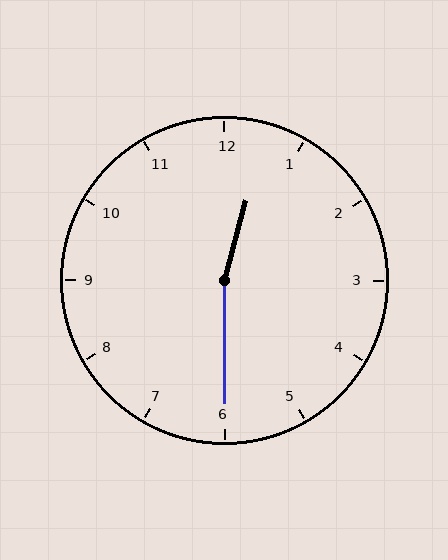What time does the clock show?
12:30.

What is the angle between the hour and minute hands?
Approximately 165 degrees.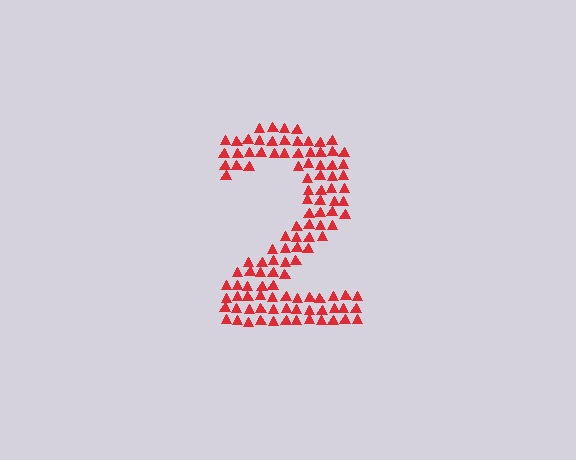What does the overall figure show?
The overall figure shows the digit 2.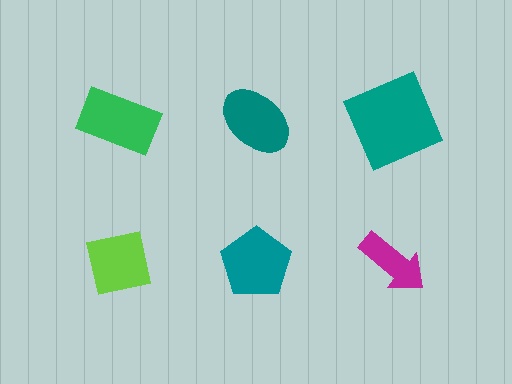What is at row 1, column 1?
A green rectangle.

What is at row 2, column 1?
A lime square.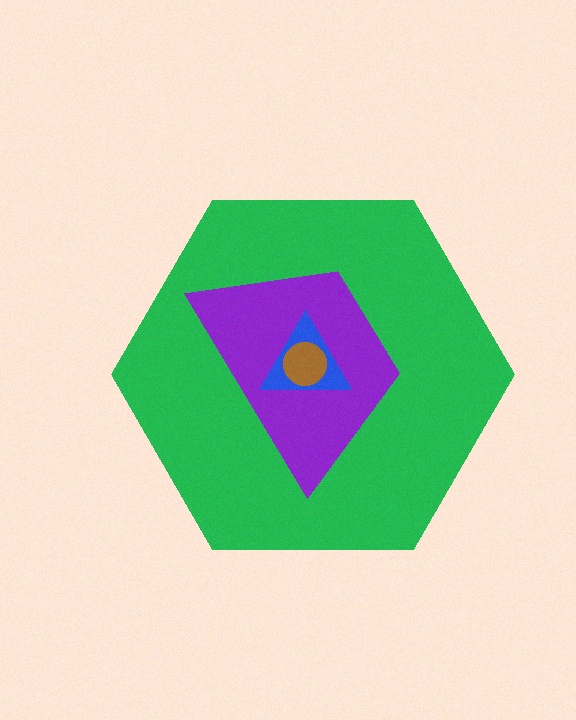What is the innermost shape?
The brown circle.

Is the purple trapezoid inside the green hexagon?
Yes.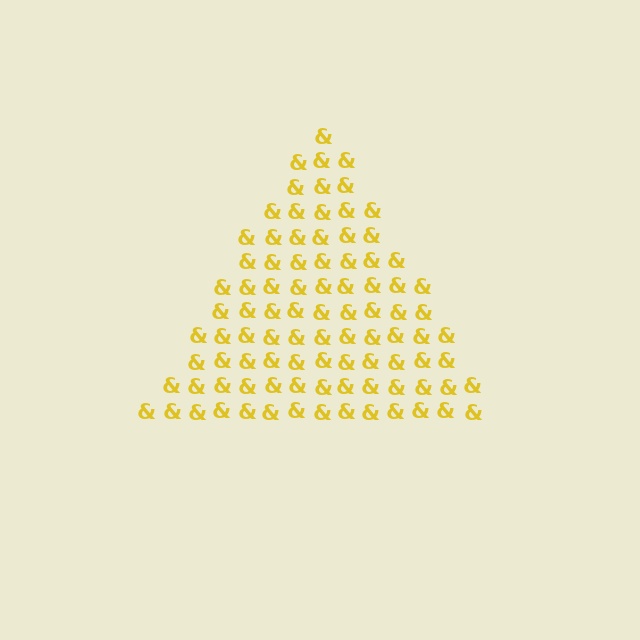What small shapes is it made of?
It is made of small ampersands.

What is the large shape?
The large shape is a triangle.